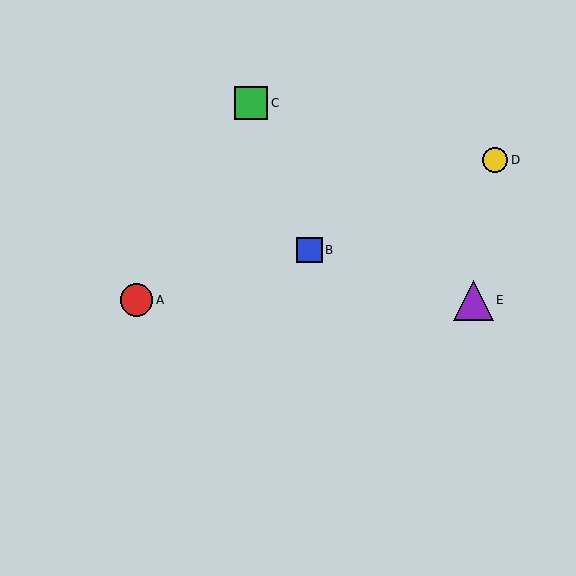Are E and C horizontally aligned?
No, E is at y≈300 and C is at y≈103.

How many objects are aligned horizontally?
2 objects (A, E) are aligned horizontally.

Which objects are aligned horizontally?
Objects A, E are aligned horizontally.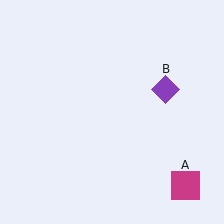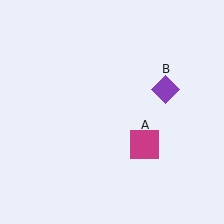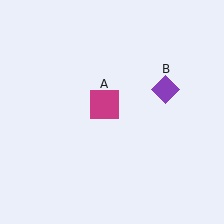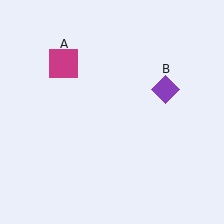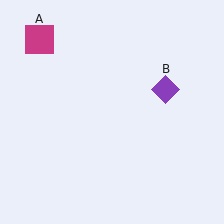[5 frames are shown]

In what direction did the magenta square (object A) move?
The magenta square (object A) moved up and to the left.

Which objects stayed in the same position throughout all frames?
Purple diamond (object B) remained stationary.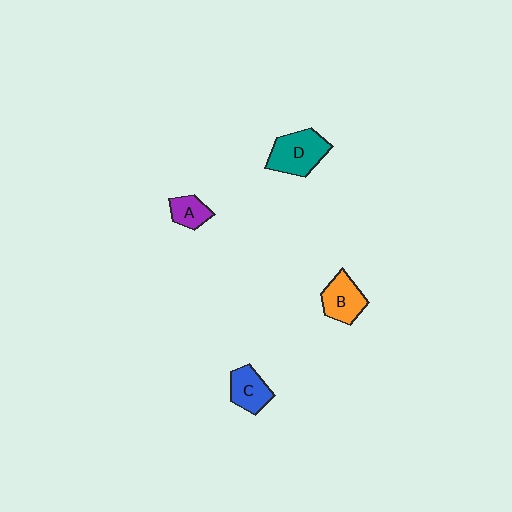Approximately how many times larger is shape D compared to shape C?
Approximately 1.5 times.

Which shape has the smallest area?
Shape A (purple).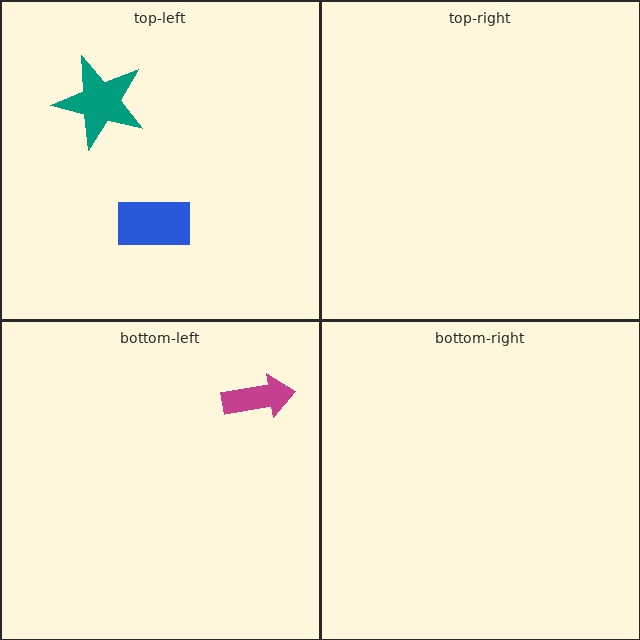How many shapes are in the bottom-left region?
1.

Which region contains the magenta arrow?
The bottom-left region.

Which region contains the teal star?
The top-left region.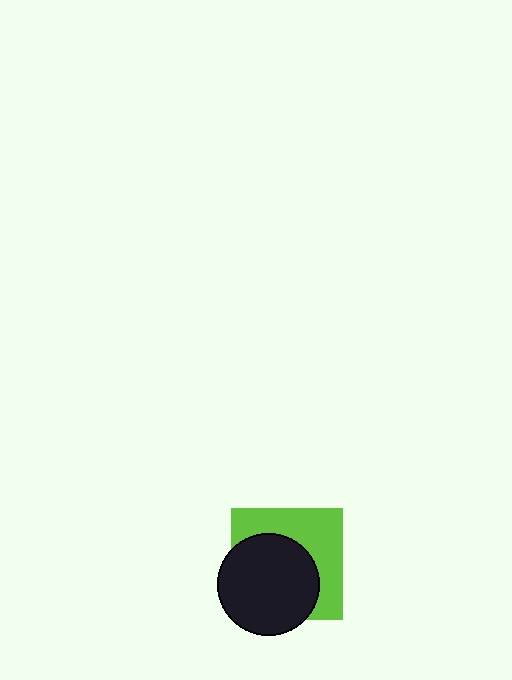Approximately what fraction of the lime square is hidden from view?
Roughly 54% of the lime square is hidden behind the black circle.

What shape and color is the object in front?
The object in front is a black circle.